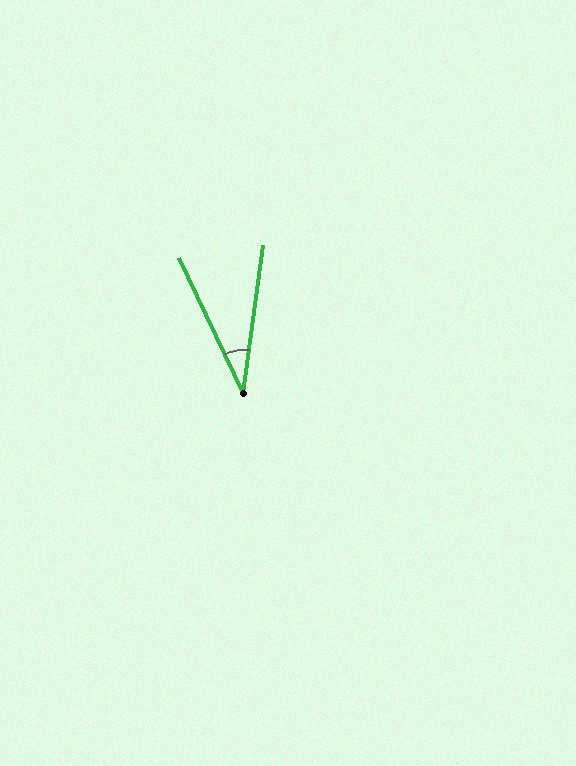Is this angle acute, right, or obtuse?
It is acute.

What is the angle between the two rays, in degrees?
Approximately 33 degrees.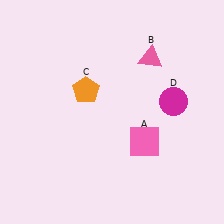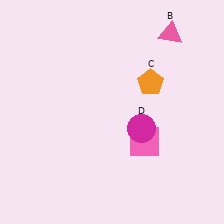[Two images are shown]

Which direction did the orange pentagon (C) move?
The orange pentagon (C) moved right.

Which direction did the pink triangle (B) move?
The pink triangle (B) moved up.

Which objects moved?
The objects that moved are: the pink triangle (B), the orange pentagon (C), the magenta circle (D).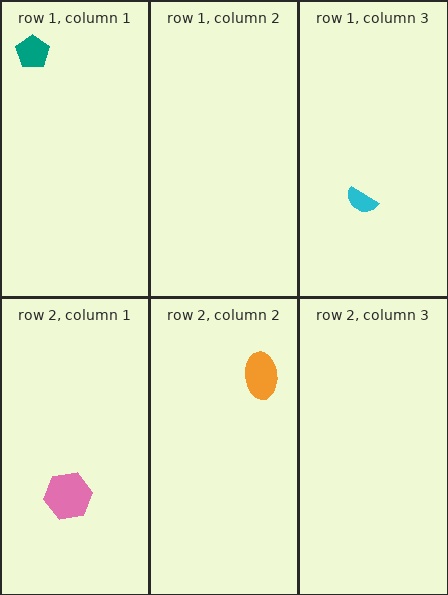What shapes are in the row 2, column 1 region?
The pink hexagon.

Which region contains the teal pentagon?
The row 1, column 1 region.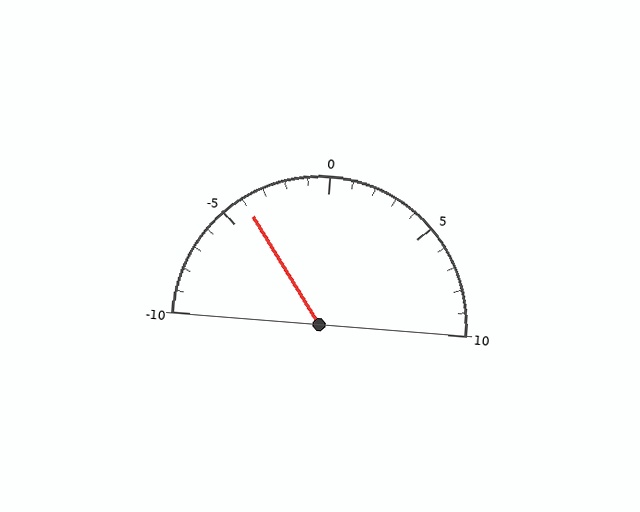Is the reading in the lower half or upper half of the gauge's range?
The reading is in the lower half of the range (-10 to 10).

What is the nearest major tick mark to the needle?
The nearest major tick mark is -5.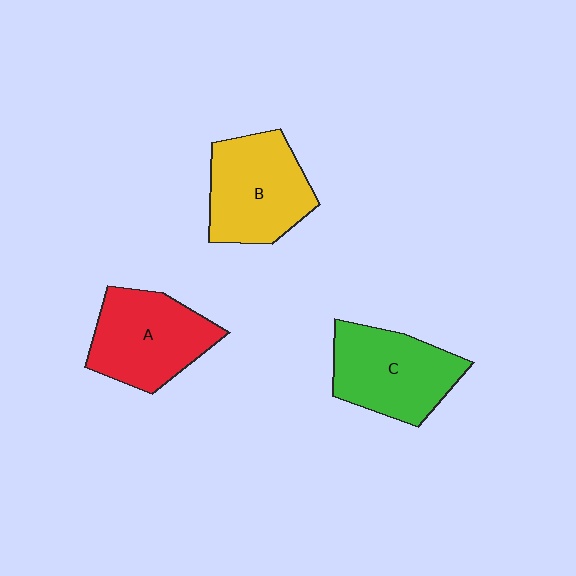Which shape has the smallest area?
Shape A (red).